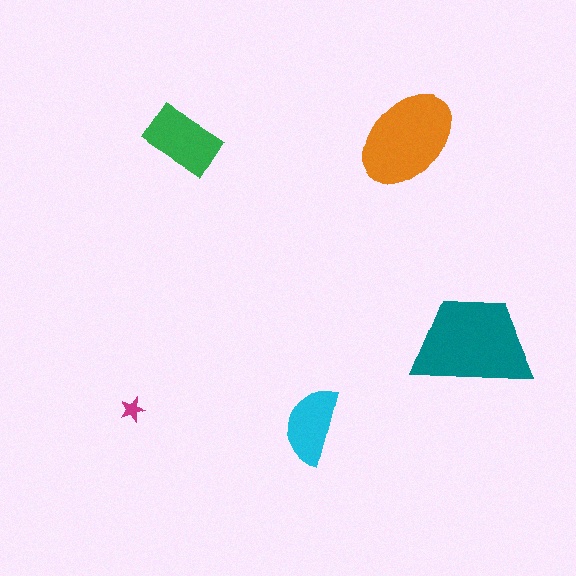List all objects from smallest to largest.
The magenta star, the cyan semicircle, the green rectangle, the orange ellipse, the teal trapezoid.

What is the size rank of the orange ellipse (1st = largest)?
2nd.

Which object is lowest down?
The cyan semicircle is bottommost.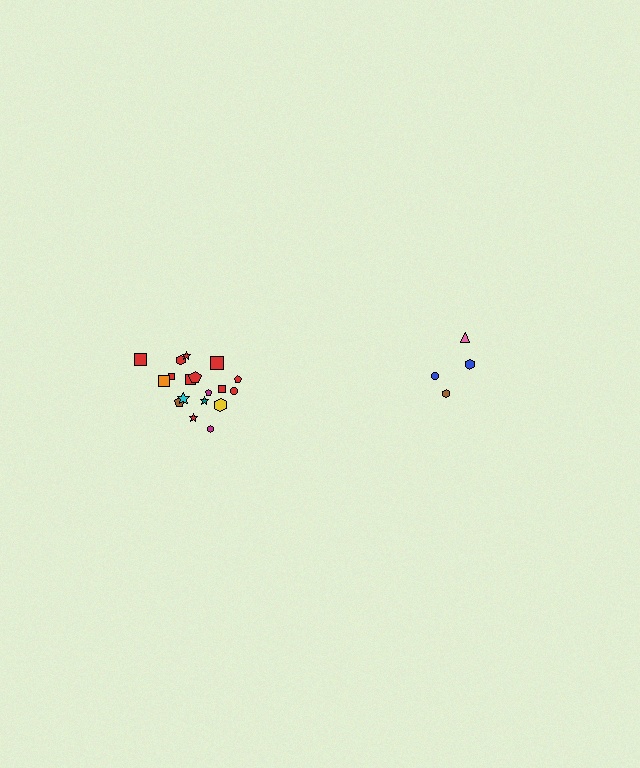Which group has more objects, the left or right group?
The left group.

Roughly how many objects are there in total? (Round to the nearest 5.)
Roughly 20 objects in total.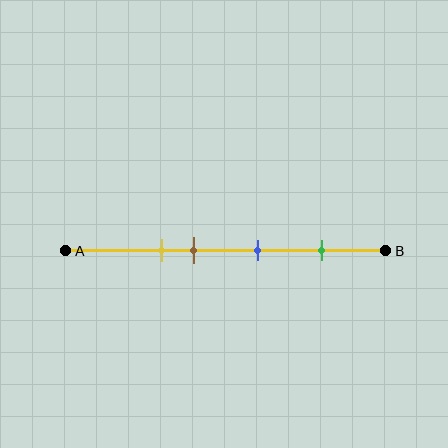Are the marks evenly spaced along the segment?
No, the marks are not evenly spaced.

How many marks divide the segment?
There are 4 marks dividing the segment.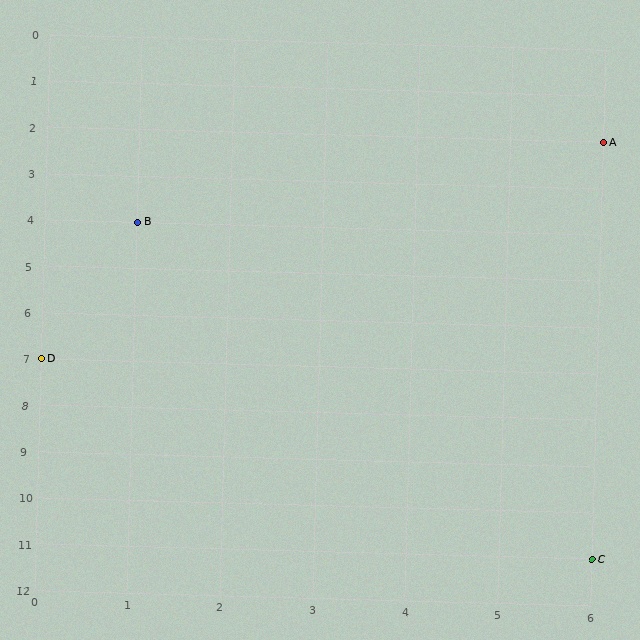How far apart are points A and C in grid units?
Points A and C are 9 rows apart.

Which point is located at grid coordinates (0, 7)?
Point D is at (0, 7).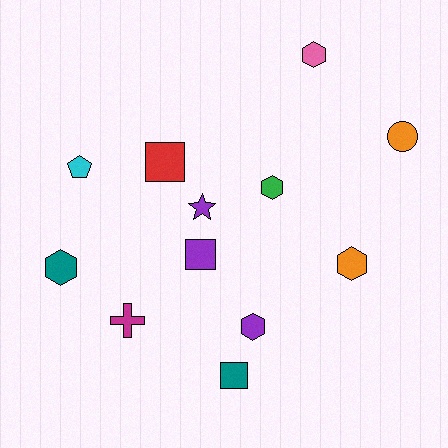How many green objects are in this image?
There is 1 green object.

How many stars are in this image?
There is 1 star.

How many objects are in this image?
There are 12 objects.